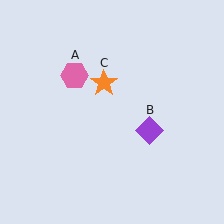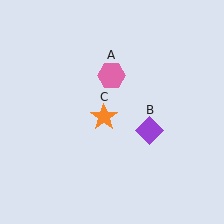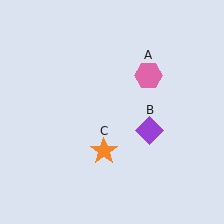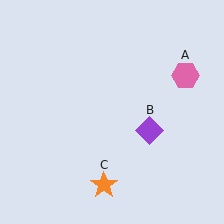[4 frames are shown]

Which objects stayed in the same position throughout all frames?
Purple diamond (object B) remained stationary.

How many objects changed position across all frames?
2 objects changed position: pink hexagon (object A), orange star (object C).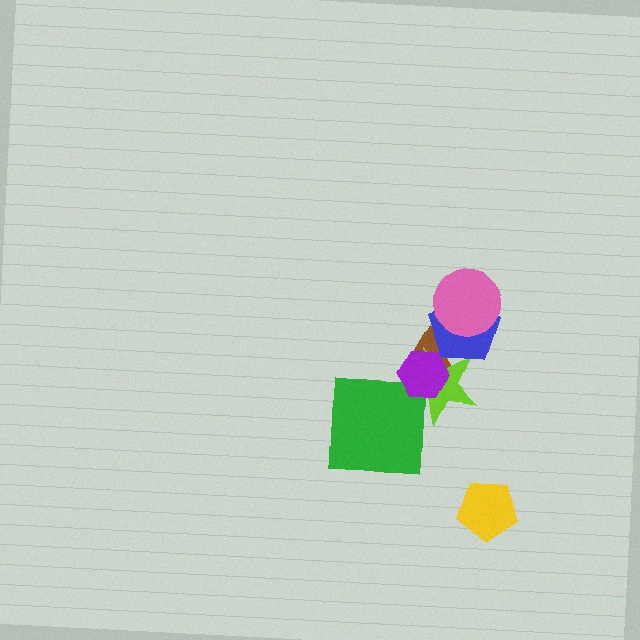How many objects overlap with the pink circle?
1 object overlaps with the pink circle.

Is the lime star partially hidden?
Yes, it is partially covered by another shape.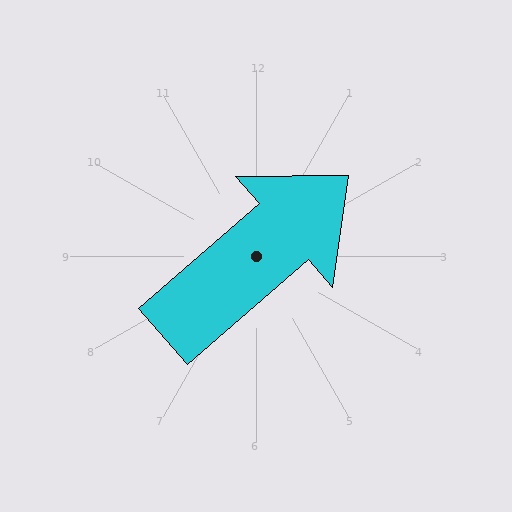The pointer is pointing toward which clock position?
Roughly 2 o'clock.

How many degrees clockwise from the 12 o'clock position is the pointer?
Approximately 49 degrees.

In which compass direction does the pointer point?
Northeast.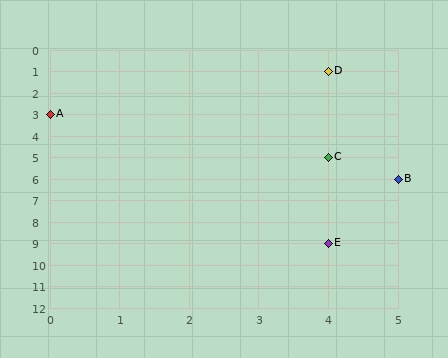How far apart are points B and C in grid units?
Points B and C are 1 column and 1 row apart (about 1.4 grid units diagonally).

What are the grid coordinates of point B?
Point B is at grid coordinates (5, 6).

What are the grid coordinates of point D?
Point D is at grid coordinates (4, 1).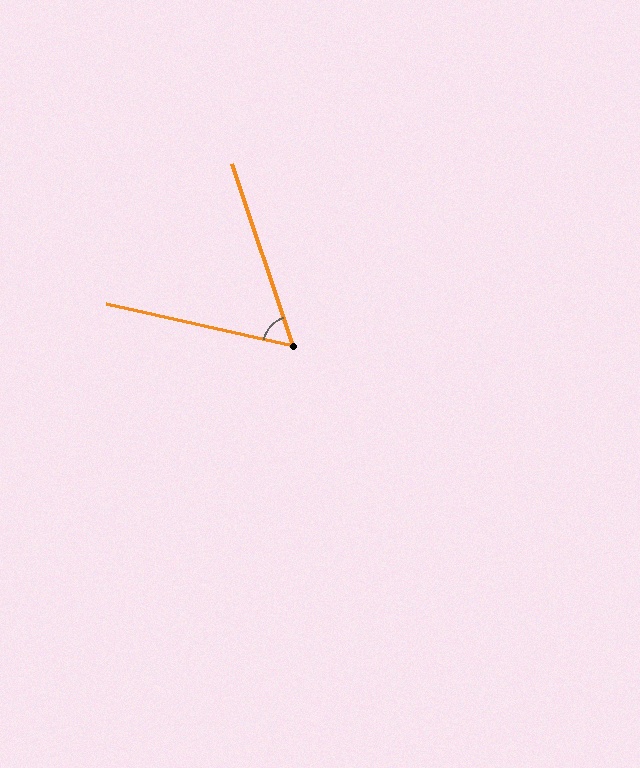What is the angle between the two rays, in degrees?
Approximately 59 degrees.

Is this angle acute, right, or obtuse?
It is acute.